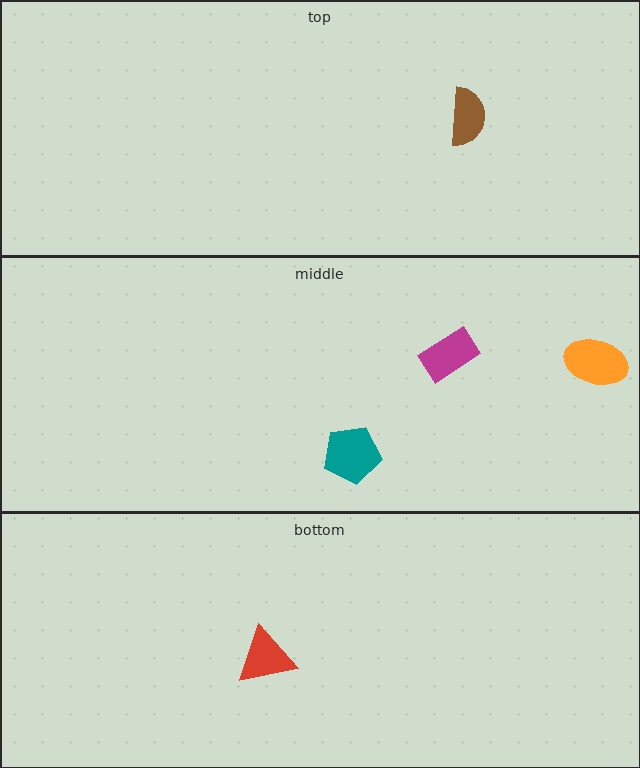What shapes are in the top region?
The brown semicircle.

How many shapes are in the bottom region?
1.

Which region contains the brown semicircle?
The top region.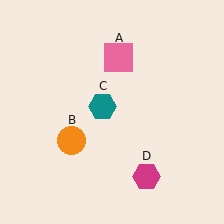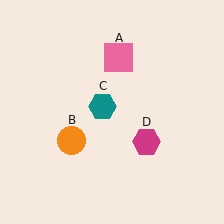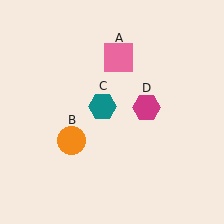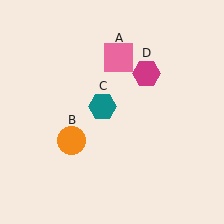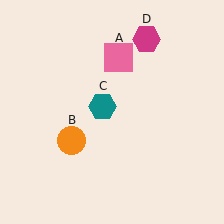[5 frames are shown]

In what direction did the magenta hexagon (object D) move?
The magenta hexagon (object D) moved up.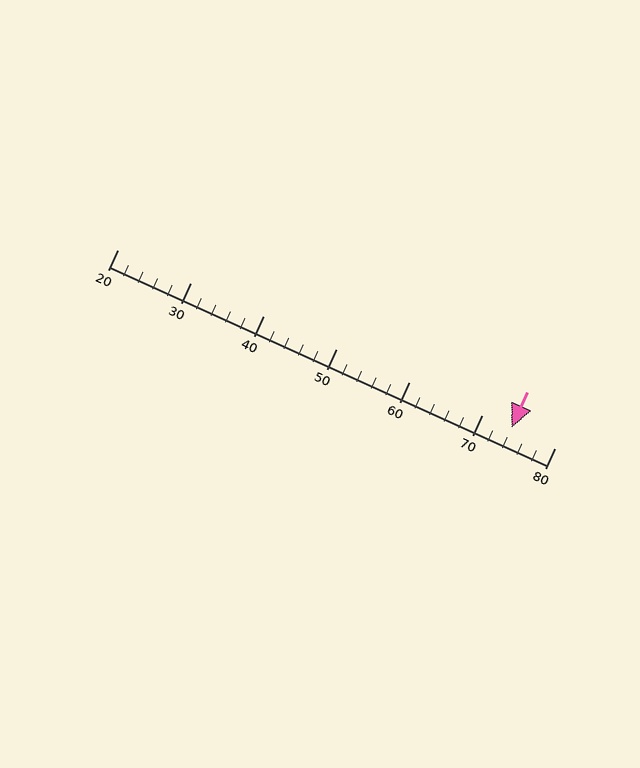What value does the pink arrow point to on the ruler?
The pink arrow points to approximately 74.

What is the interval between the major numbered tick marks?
The major tick marks are spaced 10 units apart.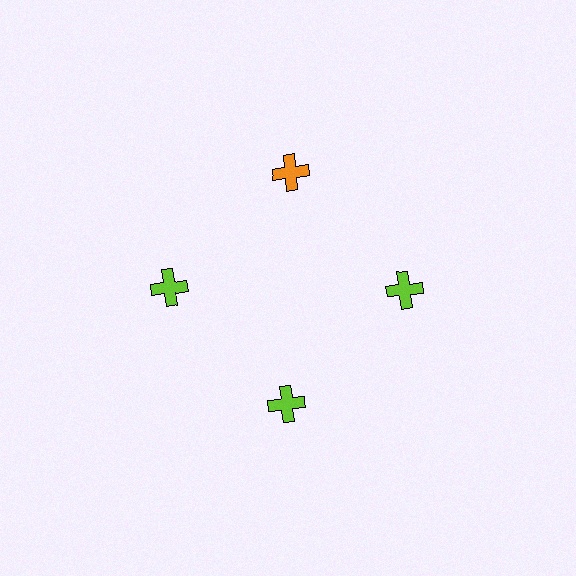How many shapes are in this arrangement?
There are 4 shapes arranged in a ring pattern.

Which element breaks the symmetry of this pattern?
The orange cross at roughly the 12 o'clock position breaks the symmetry. All other shapes are lime crosses.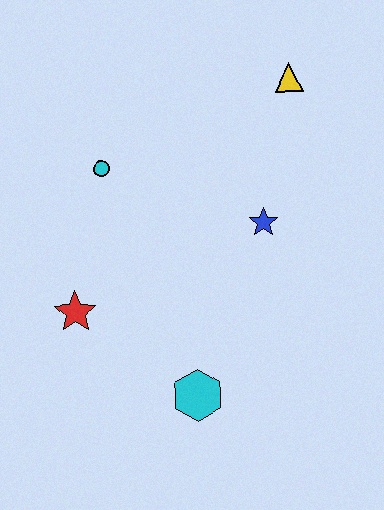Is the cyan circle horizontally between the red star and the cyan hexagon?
Yes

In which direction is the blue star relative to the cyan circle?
The blue star is to the right of the cyan circle.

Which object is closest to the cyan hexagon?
The red star is closest to the cyan hexagon.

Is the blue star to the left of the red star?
No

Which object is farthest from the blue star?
The red star is farthest from the blue star.